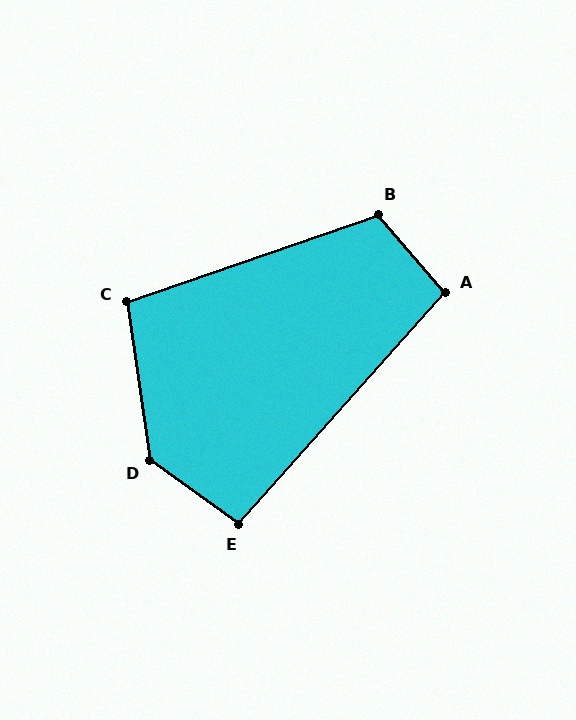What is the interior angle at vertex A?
Approximately 97 degrees (obtuse).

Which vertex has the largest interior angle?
D, at approximately 133 degrees.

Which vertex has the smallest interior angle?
E, at approximately 96 degrees.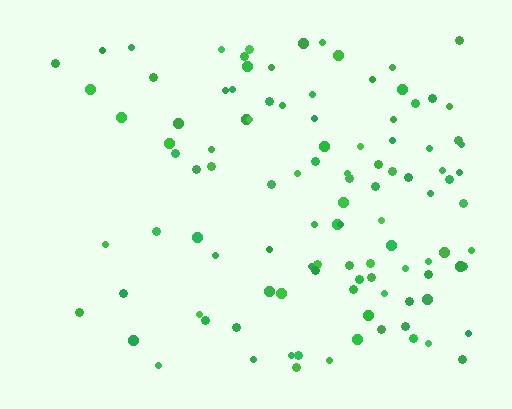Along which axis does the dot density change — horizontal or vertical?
Horizontal.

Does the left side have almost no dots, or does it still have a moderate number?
Still a moderate number, just noticeably fewer than the right.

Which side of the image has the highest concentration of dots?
The right.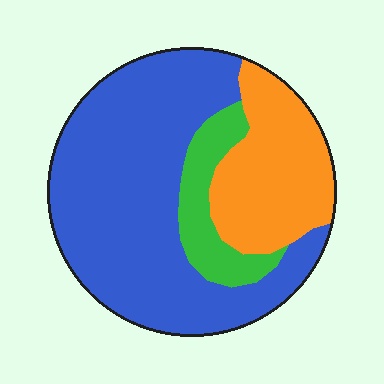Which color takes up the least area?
Green, at roughly 10%.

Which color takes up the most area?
Blue, at roughly 65%.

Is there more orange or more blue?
Blue.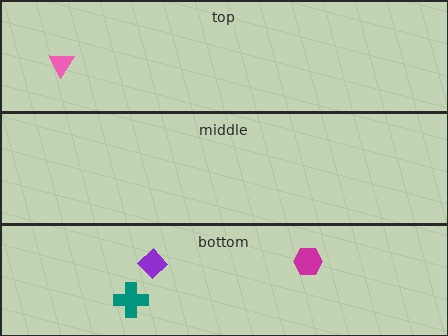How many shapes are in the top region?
1.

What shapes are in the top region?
The pink triangle.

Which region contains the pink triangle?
The top region.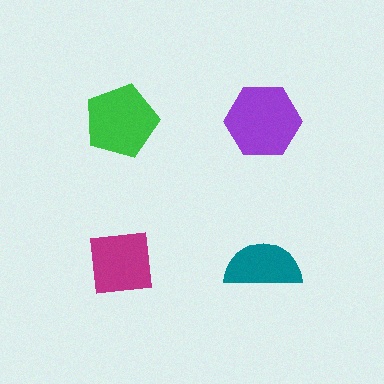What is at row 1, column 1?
A green pentagon.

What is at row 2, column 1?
A magenta square.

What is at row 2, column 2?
A teal semicircle.